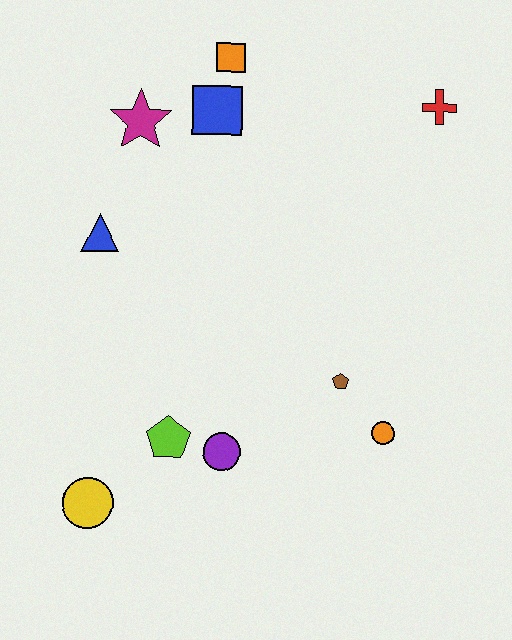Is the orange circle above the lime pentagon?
Yes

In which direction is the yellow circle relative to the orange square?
The yellow circle is below the orange square.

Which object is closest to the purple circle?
The lime pentagon is closest to the purple circle.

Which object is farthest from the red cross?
The yellow circle is farthest from the red cross.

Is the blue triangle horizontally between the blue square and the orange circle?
No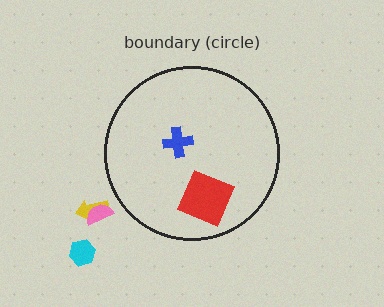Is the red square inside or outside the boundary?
Inside.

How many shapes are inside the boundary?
2 inside, 3 outside.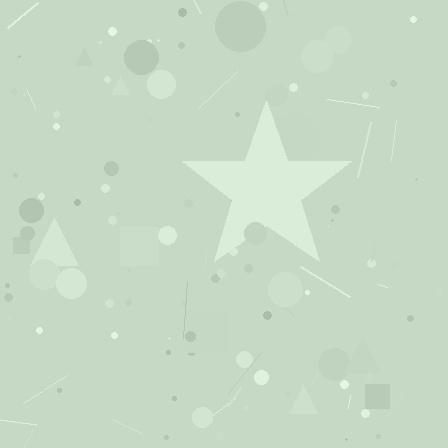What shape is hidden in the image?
A star is hidden in the image.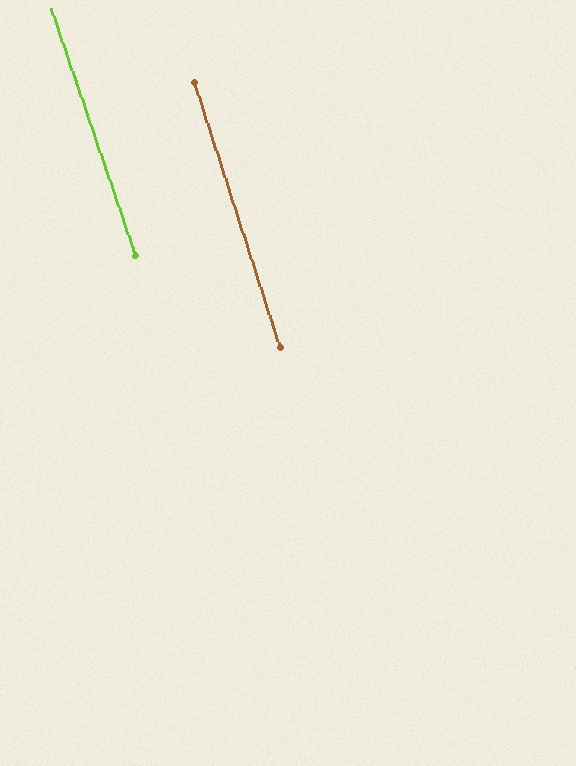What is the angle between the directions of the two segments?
Approximately 1 degree.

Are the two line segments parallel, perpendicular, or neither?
Parallel — their directions differ by only 0.8°.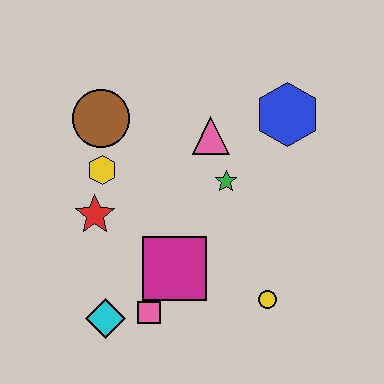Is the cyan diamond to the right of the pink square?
No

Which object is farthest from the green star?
The cyan diamond is farthest from the green star.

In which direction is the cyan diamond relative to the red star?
The cyan diamond is below the red star.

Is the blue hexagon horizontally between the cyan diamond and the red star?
No